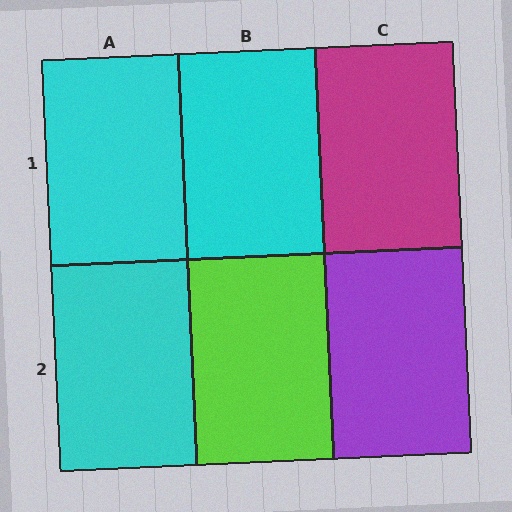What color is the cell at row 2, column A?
Cyan.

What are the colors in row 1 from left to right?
Cyan, cyan, magenta.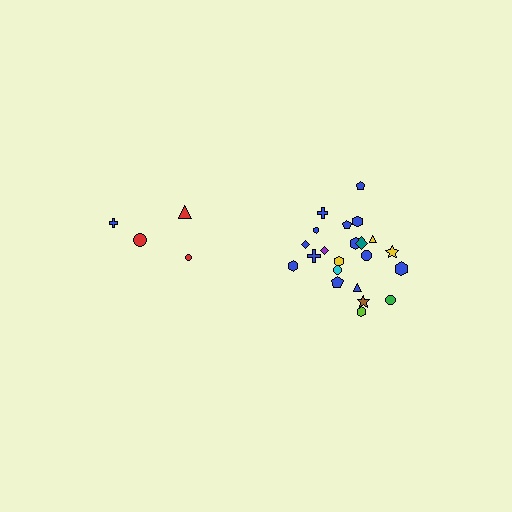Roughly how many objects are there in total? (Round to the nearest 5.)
Roughly 25 objects in total.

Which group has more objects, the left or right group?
The right group.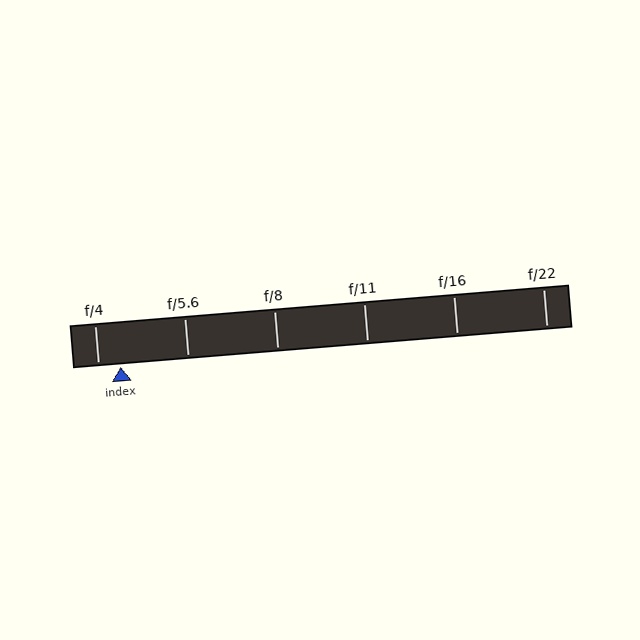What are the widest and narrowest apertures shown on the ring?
The widest aperture shown is f/4 and the narrowest is f/22.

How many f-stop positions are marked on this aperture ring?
There are 6 f-stop positions marked.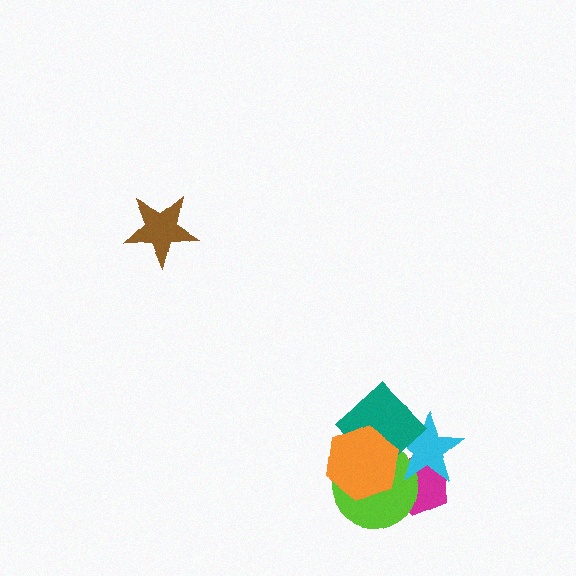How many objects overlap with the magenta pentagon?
2 objects overlap with the magenta pentagon.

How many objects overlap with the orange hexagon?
3 objects overlap with the orange hexagon.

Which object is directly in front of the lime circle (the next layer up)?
The cyan star is directly in front of the lime circle.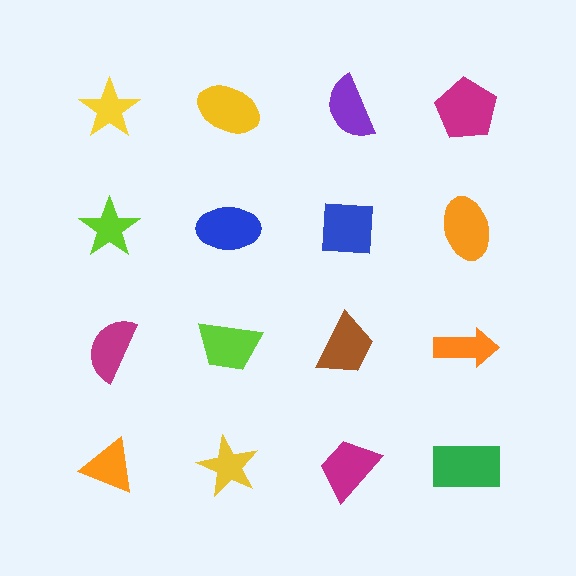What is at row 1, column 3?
A purple semicircle.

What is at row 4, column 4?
A green rectangle.